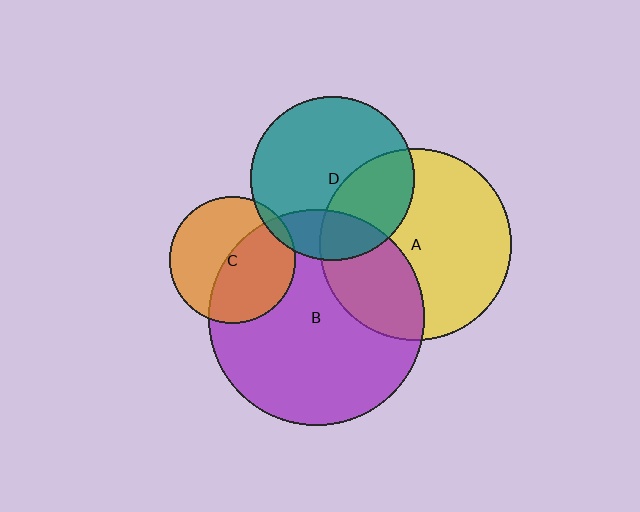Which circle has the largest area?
Circle B (purple).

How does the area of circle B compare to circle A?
Approximately 1.3 times.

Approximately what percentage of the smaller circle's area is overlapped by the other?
Approximately 30%.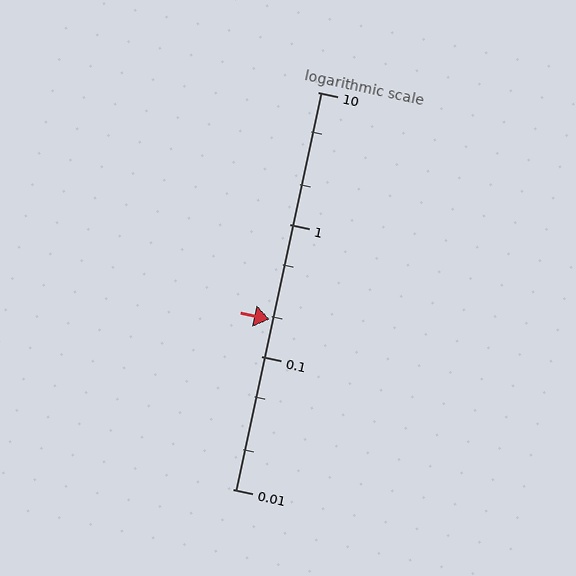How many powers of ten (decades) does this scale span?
The scale spans 3 decades, from 0.01 to 10.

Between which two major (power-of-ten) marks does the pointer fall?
The pointer is between 0.1 and 1.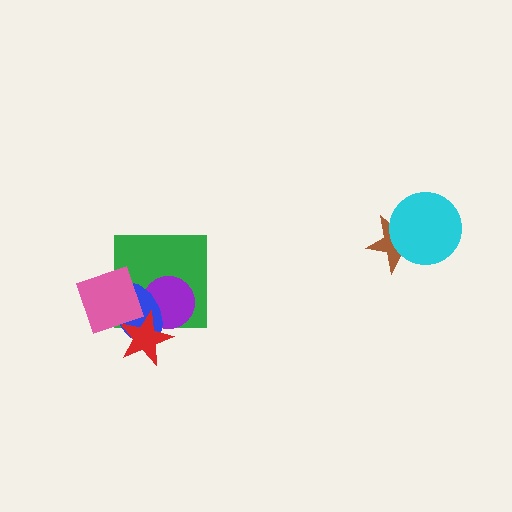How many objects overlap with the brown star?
1 object overlaps with the brown star.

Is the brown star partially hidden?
Yes, it is partially covered by another shape.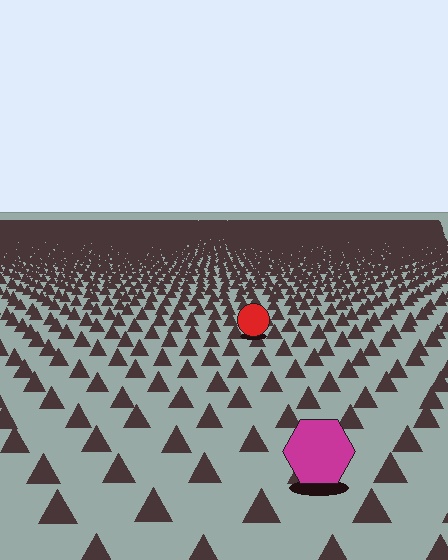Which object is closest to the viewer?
The magenta hexagon is closest. The texture marks near it are larger and more spread out.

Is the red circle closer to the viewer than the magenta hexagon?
No. The magenta hexagon is closer — you can tell from the texture gradient: the ground texture is coarser near it.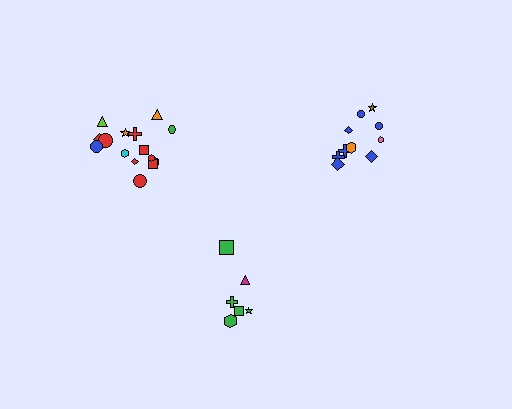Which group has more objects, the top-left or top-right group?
The top-left group.